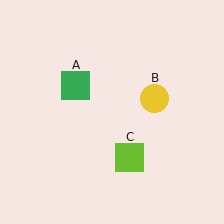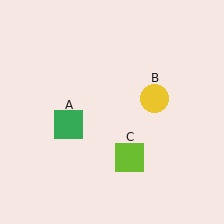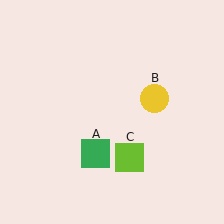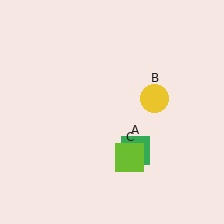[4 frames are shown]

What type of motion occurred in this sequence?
The green square (object A) rotated counterclockwise around the center of the scene.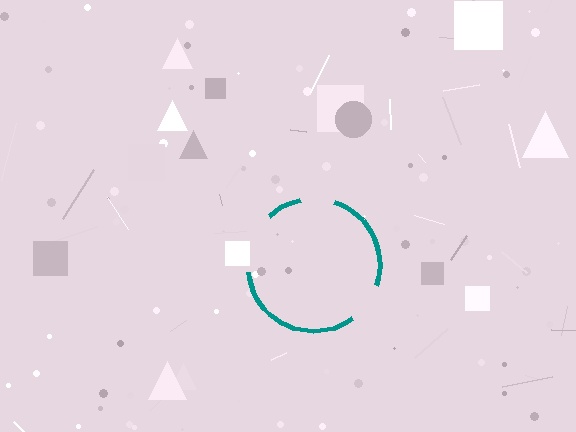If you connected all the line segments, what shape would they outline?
They would outline a circle.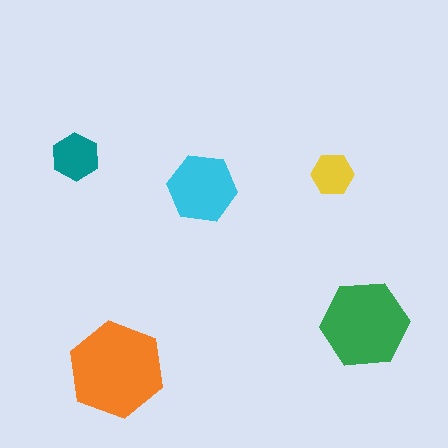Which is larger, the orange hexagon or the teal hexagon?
The orange one.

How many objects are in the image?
There are 5 objects in the image.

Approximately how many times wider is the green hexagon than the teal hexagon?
About 2 times wider.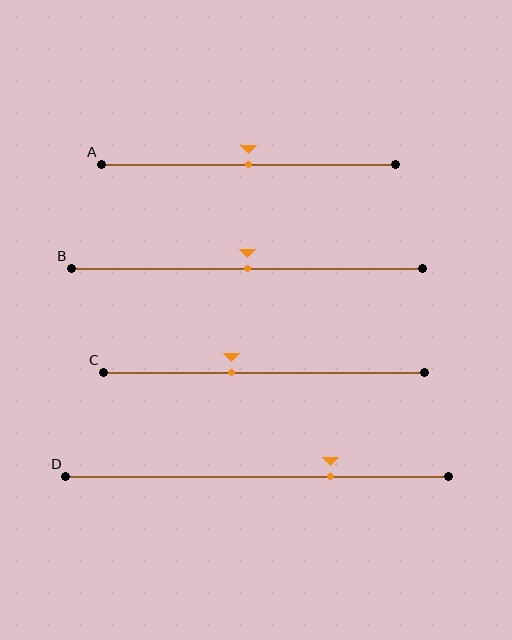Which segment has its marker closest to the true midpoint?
Segment A has its marker closest to the true midpoint.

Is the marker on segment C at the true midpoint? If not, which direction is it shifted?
No, the marker on segment C is shifted to the left by about 10% of the segment length.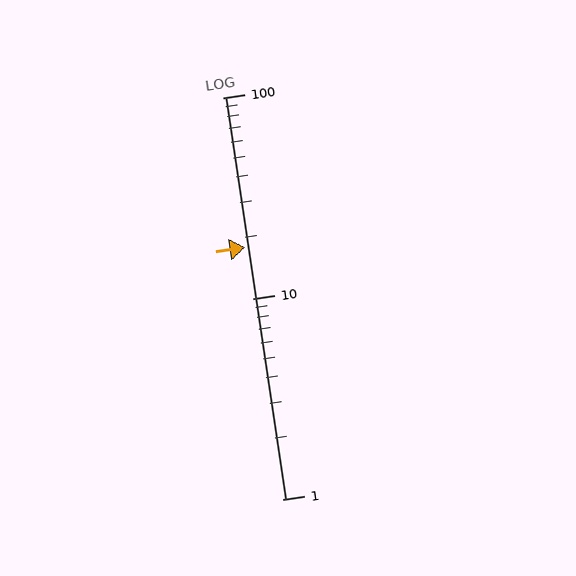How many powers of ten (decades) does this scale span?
The scale spans 2 decades, from 1 to 100.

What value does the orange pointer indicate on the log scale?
The pointer indicates approximately 18.